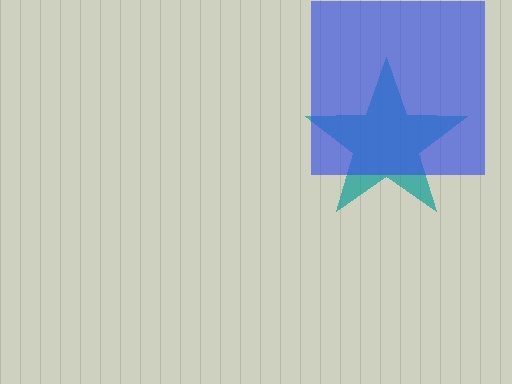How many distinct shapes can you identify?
There are 2 distinct shapes: a teal star, a blue square.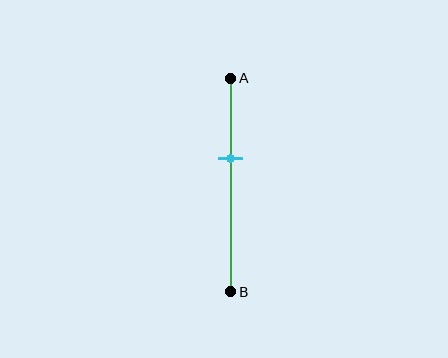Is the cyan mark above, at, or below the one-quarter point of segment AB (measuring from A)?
The cyan mark is below the one-quarter point of segment AB.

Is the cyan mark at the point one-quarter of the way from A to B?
No, the mark is at about 40% from A, not at the 25% one-quarter point.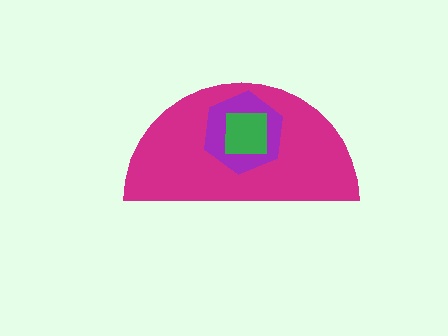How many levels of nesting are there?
3.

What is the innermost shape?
The green square.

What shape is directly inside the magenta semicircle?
The purple hexagon.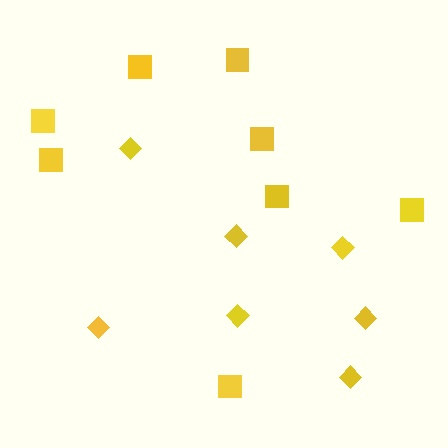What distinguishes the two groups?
There are 2 groups: one group of squares (8) and one group of diamonds (7).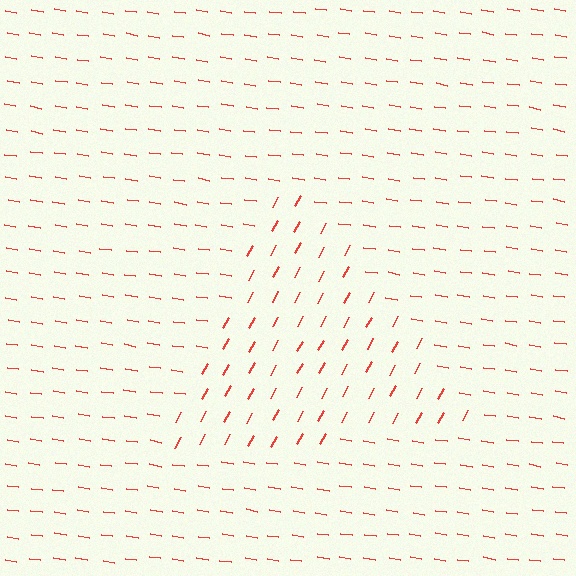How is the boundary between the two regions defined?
The boundary is defined purely by a change in line orientation (approximately 70 degrees difference). All lines are the same color and thickness.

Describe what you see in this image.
The image is filled with small red line segments. A triangle region in the image has lines oriented differently from the surrounding lines, creating a visible texture boundary.